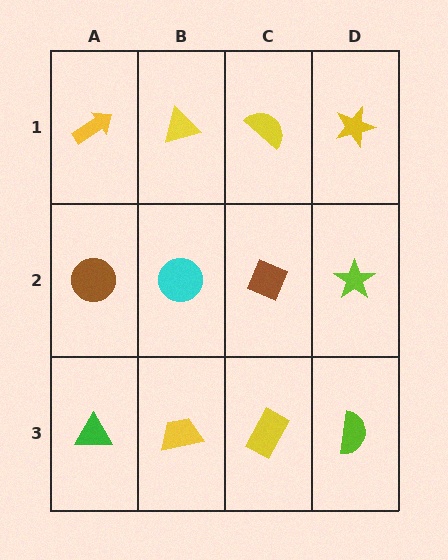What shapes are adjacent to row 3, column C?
A brown diamond (row 2, column C), a yellow trapezoid (row 3, column B), a lime semicircle (row 3, column D).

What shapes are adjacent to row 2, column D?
A yellow star (row 1, column D), a lime semicircle (row 3, column D), a brown diamond (row 2, column C).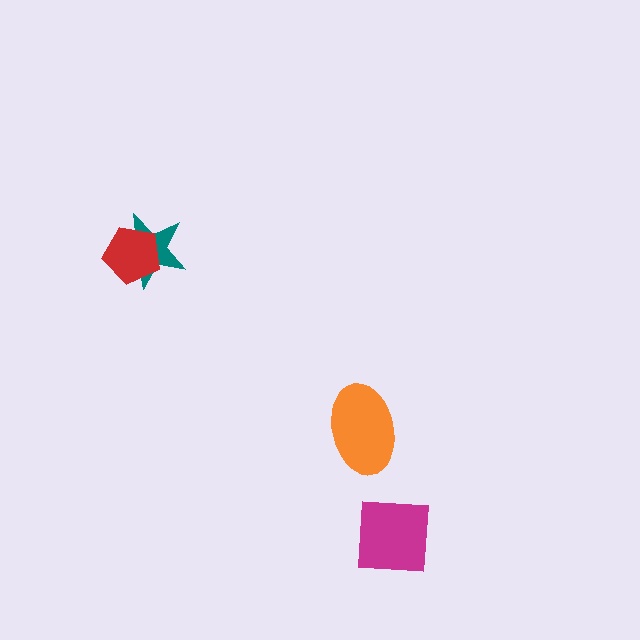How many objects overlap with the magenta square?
0 objects overlap with the magenta square.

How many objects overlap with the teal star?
1 object overlaps with the teal star.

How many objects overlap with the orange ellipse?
0 objects overlap with the orange ellipse.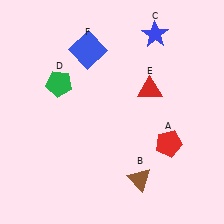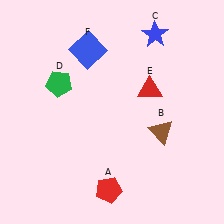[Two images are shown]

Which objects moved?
The objects that moved are: the red pentagon (A), the brown triangle (B).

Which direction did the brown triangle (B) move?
The brown triangle (B) moved up.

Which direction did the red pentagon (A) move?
The red pentagon (A) moved left.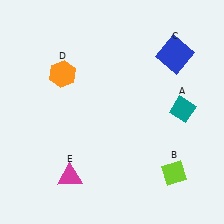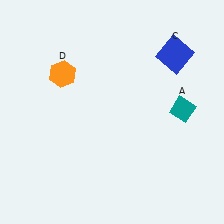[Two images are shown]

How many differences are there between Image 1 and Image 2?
There are 2 differences between the two images.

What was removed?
The magenta triangle (E), the lime diamond (B) were removed in Image 2.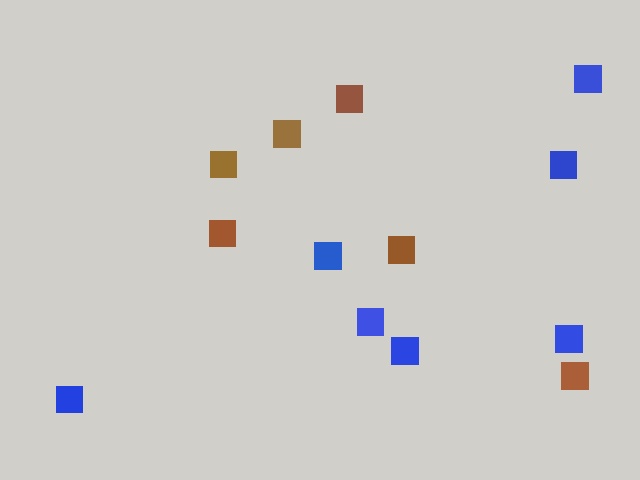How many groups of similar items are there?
There are 2 groups: one group of brown squares (6) and one group of blue squares (7).